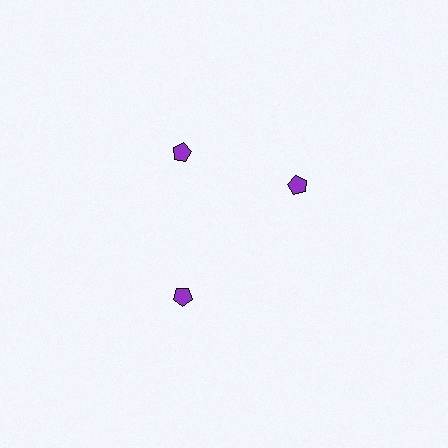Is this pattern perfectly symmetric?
No. The 3 purple pentagons are arranged in a ring, but one element near the 3 o'clock position is rotated out of alignment along the ring, breaking the 3-fold rotational symmetry.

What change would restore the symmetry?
The symmetry would be restored by rotating it back into even spacing with its neighbors so that all 3 pentagons sit at equal angles and equal distance from the center.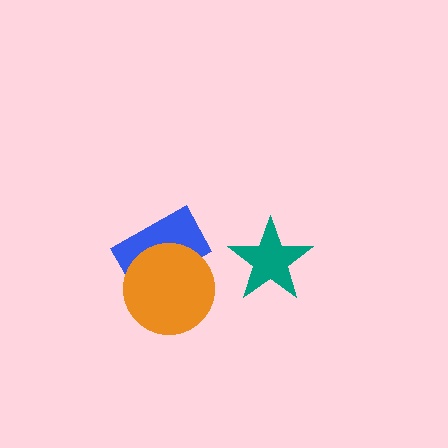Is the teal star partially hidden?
No, no other shape covers it.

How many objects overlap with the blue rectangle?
1 object overlaps with the blue rectangle.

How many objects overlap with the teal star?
0 objects overlap with the teal star.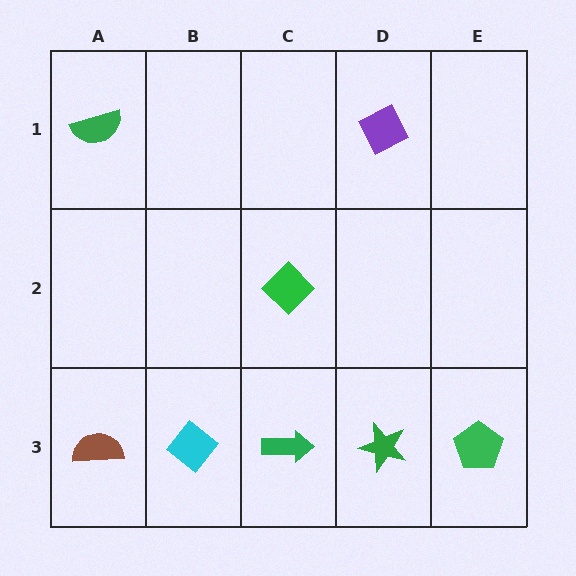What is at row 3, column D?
A green star.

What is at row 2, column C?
A green diamond.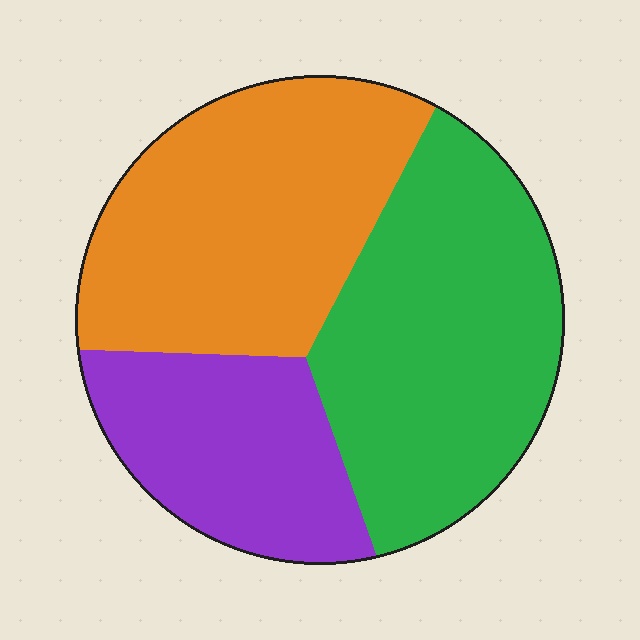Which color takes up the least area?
Purple, at roughly 25%.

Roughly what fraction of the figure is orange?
Orange takes up about three eighths (3/8) of the figure.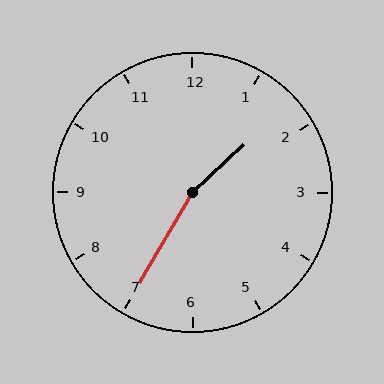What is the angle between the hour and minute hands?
Approximately 162 degrees.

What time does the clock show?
1:35.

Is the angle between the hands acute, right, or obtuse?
It is obtuse.